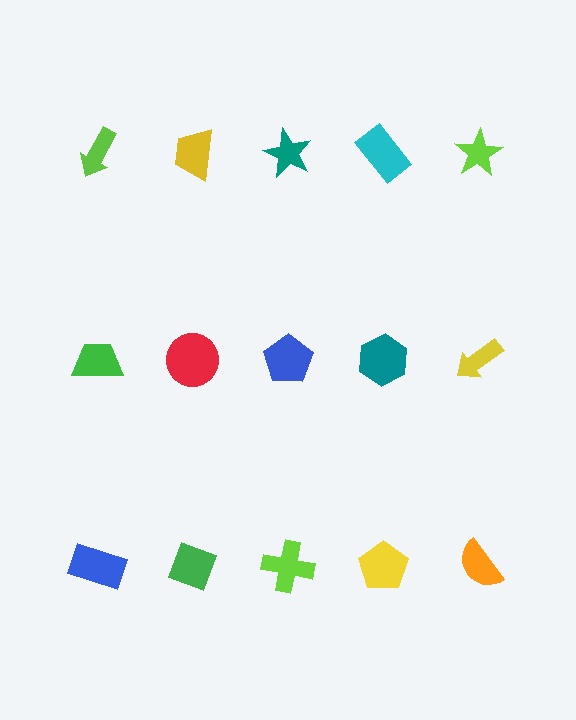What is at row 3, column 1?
A blue rectangle.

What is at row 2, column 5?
A yellow arrow.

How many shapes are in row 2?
5 shapes.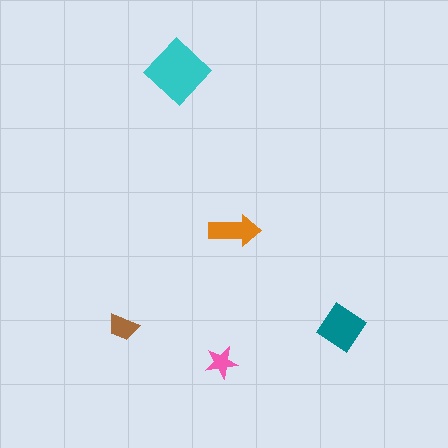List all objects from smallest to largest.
The pink star, the brown trapezoid, the orange arrow, the teal diamond, the cyan diamond.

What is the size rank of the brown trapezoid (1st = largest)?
4th.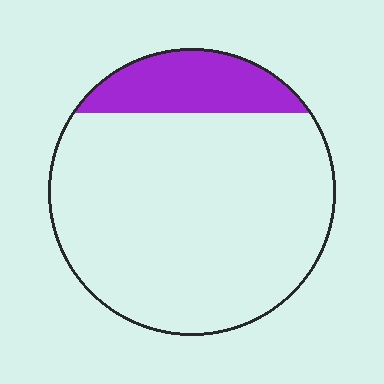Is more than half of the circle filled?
No.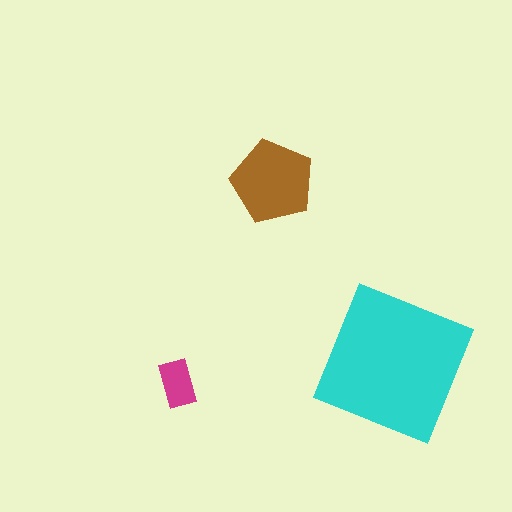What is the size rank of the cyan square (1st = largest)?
1st.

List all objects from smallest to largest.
The magenta rectangle, the brown pentagon, the cyan square.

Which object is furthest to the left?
The magenta rectangle is leftmost.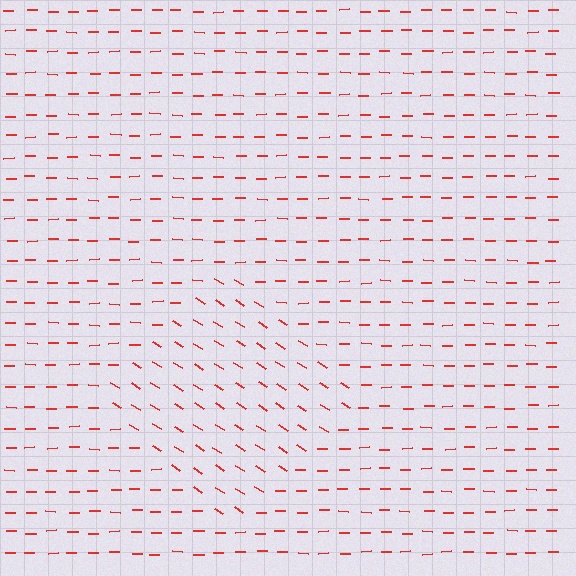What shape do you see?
I see a diamond.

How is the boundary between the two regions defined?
The boundary is defined purely by a change in line orientation (approximately 32 degrees difference). All lines are the same color and thickness.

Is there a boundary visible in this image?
Yes, there is a texture boundary formed by a change in line orientation.